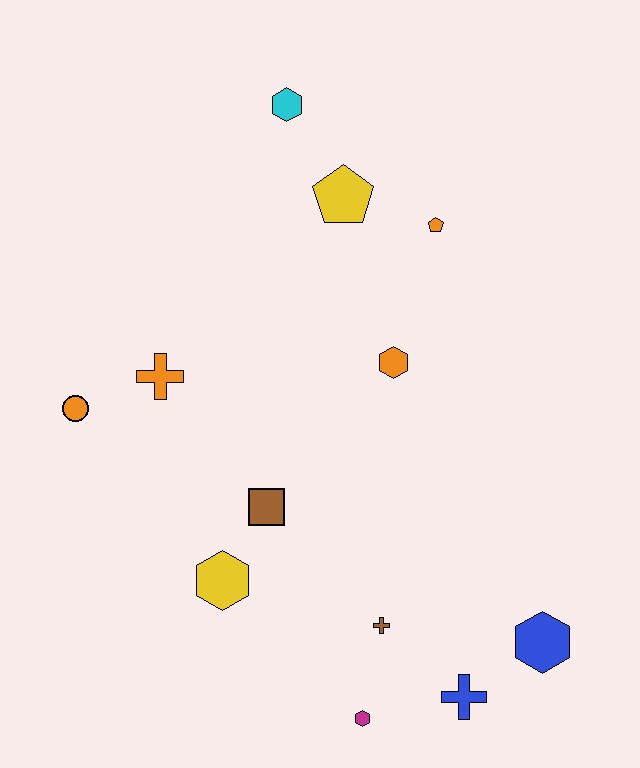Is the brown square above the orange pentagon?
No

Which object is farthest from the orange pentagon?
The magenta hexagon is farthest from the orange pentagon.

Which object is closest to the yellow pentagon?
The orange pentagon is closest to the yellow pentagon.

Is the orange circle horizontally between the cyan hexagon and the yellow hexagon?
No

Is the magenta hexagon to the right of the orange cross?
Yes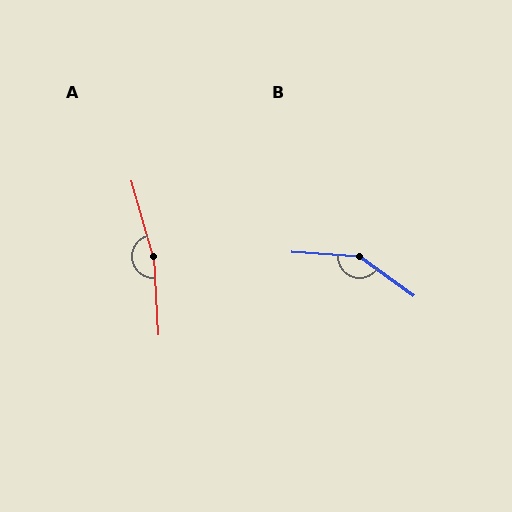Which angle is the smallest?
B, at approximately 148 degrees.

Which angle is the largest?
A, at approximately 167 degrees.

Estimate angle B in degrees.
Approximately 148 degrees.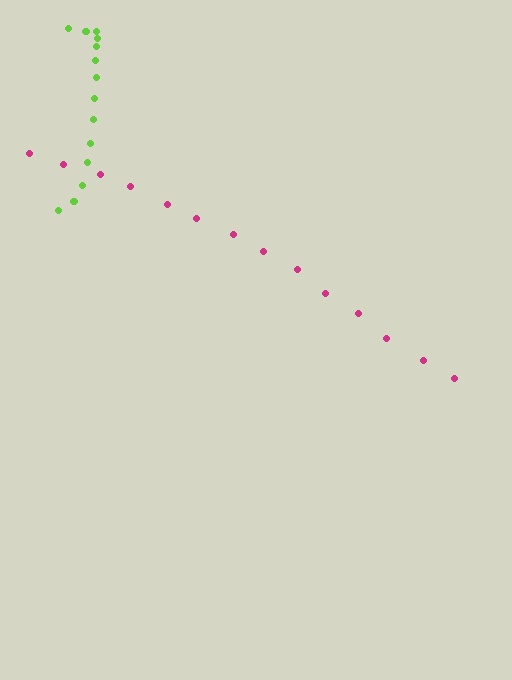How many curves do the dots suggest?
There are 2 distinct paths.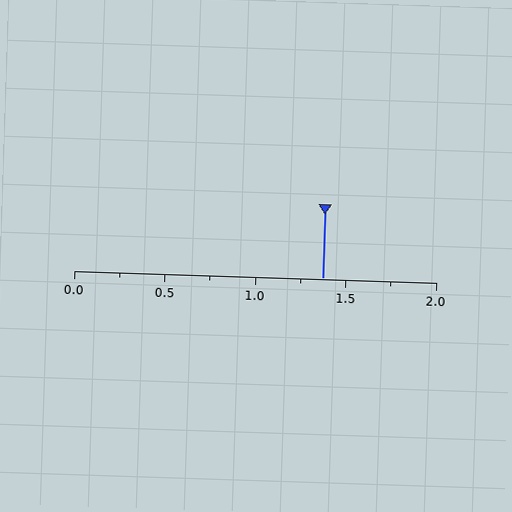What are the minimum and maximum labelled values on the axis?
The axis runs from 0.0 to 2.0.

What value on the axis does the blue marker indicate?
The marker indicates approximately 1.38.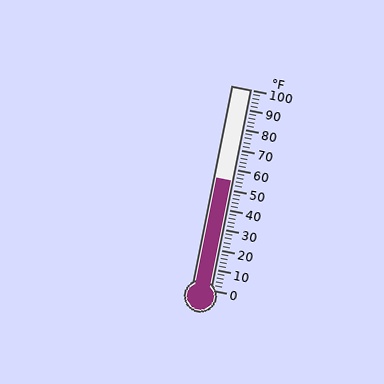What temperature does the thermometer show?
The thermometer shows approximately 54°F.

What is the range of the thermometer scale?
The thermometer scale ranges from 0°F to 100°F.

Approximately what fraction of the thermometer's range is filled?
The thermometer is filled to approximately 55% of its range.